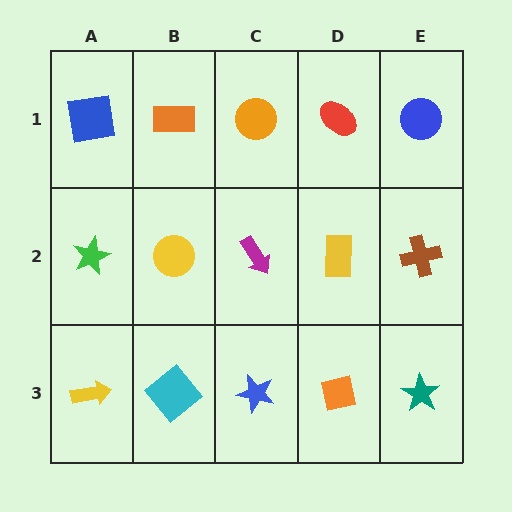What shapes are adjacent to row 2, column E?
A blue circle (row 1, column E), a teal star (row 3, column E), a yellow rectangle (row 2, column D).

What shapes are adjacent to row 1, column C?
A magenta arrow (row 2, column C), an orange rectangle (row 1, column B), a red ellipse (row 1, column D).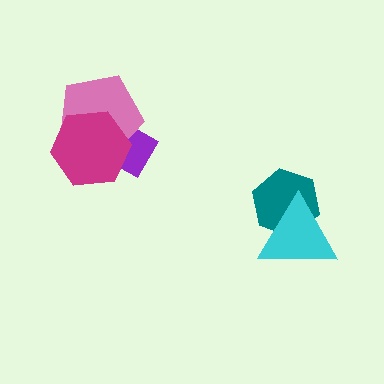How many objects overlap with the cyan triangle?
1 object overlaps with the cyan triangle.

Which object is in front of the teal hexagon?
The cyan triangle is in front of the teal hexagon.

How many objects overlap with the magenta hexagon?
2 objects overlap with the magenta hexagon.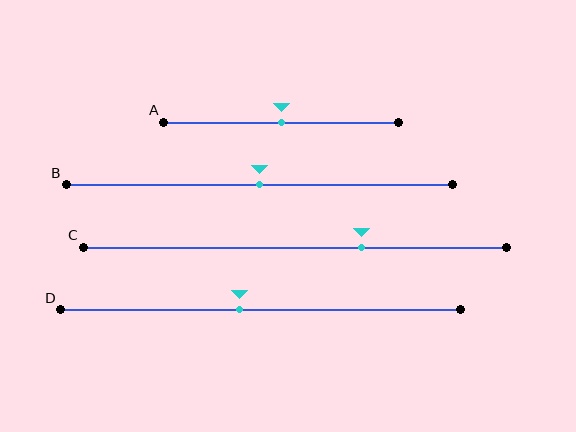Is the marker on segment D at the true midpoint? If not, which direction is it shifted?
No, the marker on segment D is shifted to the left by about 5% of the segment length.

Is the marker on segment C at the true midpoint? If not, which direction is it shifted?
No, the marker on segment C is shifted to the right by about 16% of the segment length.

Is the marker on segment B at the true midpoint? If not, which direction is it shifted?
Yes, the marker on segment B is at the true midpoint.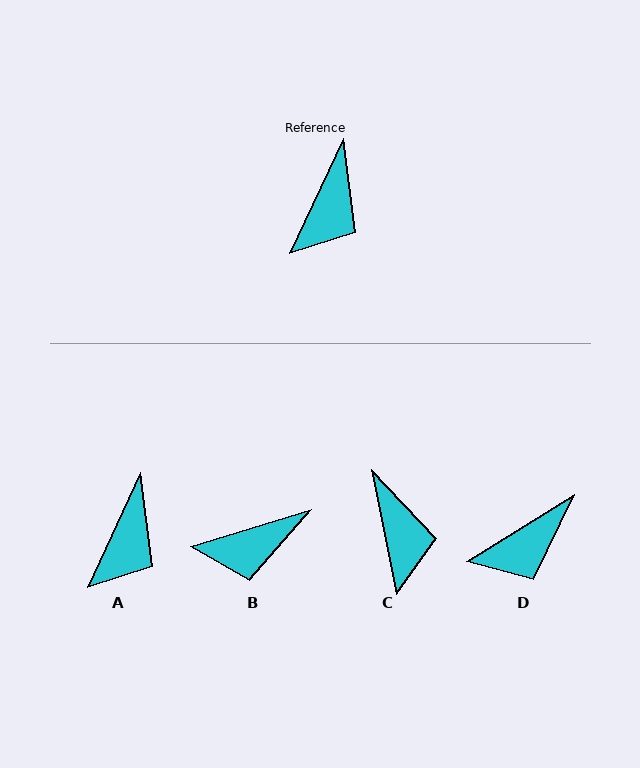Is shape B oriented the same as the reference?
No, it is off by about 48 degrees.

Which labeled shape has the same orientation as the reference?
A.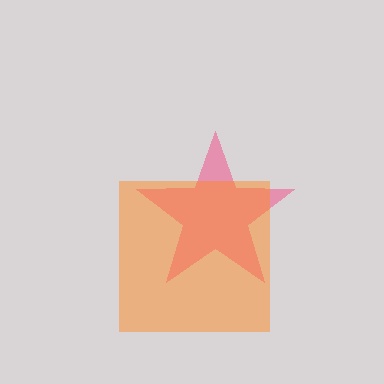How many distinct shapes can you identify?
There are 2 distinct shapes: a pink star, an orange square.